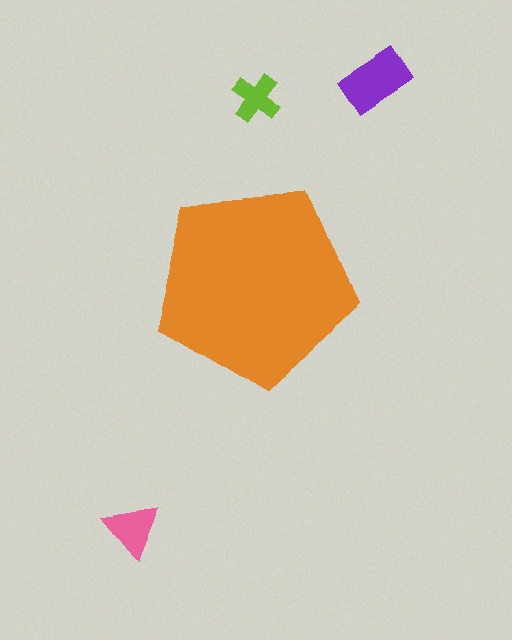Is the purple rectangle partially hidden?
No, the purple rectangle is fully visible.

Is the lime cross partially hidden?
No, the lime cross is fully visible.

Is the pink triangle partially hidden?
No, the pink triangle is fully visible.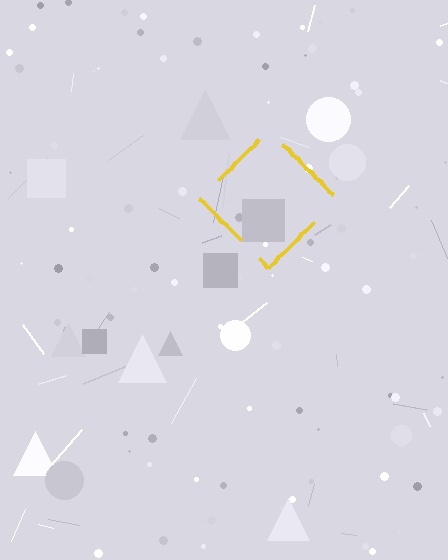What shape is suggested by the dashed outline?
The dashed outline suggests a diamond.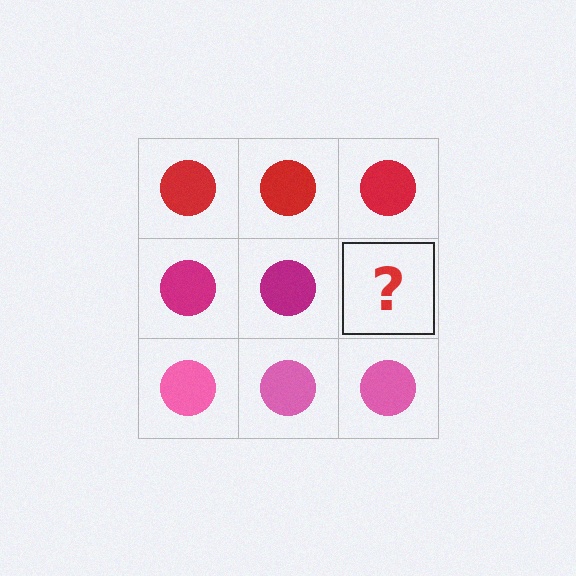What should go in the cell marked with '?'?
The missing cell should contain a magenta circle.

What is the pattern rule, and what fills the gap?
The rule is that each row has a consistent color. The gap should be filled with a magenta circle.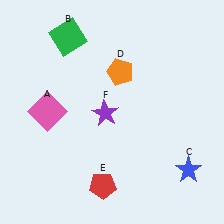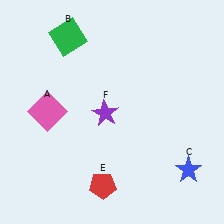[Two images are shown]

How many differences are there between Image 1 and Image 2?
There is 1 difference between the two images.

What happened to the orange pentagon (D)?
The orange pentagon (D) was removed in Image 2. It was in the top-right area of Image 1.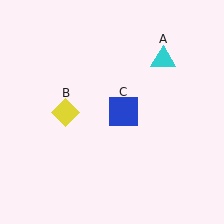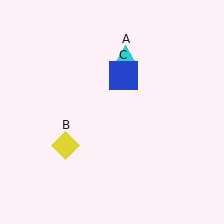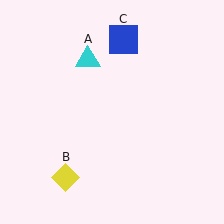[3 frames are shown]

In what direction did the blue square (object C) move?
The blue square (object C) moved up.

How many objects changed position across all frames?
3 objects changed position: cyan triangle (object A), yellow diamond (object B), blue square (object C).